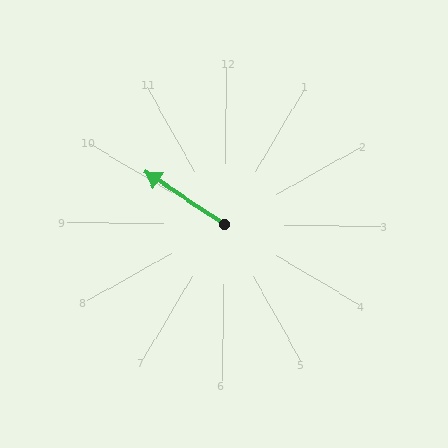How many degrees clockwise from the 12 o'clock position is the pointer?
Approximately 303 degrees.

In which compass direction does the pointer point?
Northwest.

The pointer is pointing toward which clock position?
Roughly 10 o'clock.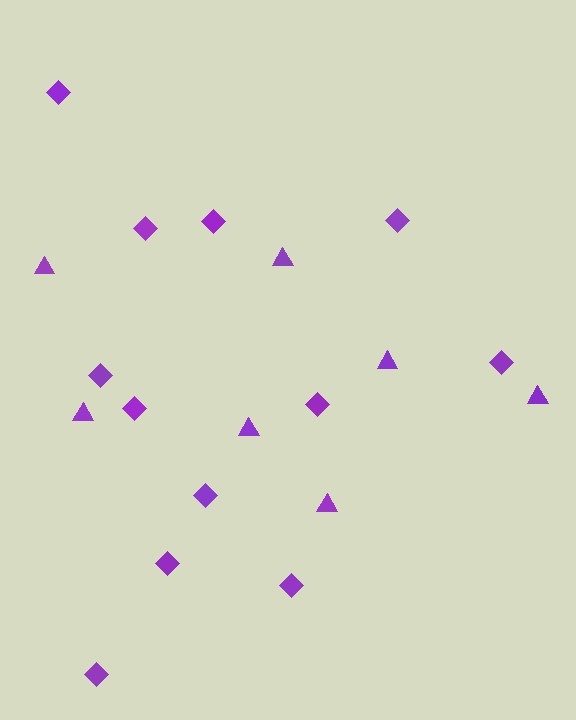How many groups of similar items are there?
There are 2 groups: one group of diamonds (12) and one group of triangles (7).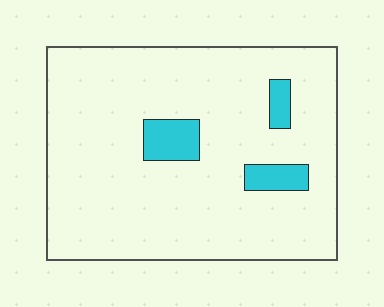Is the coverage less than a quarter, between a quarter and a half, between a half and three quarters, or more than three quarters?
Less than a quarter.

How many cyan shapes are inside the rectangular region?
3.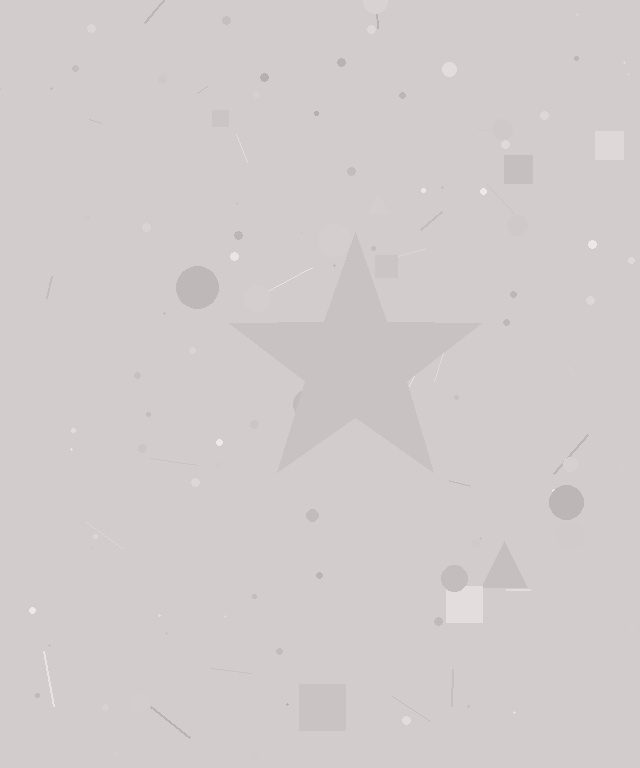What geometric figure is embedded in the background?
A star is embedded in the background.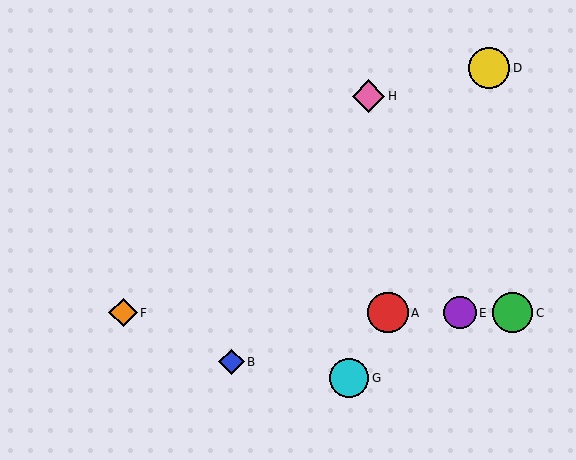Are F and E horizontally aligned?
Yes, both are at y≈313.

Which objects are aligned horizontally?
Objects A, C, E, F are aligned horizontally.